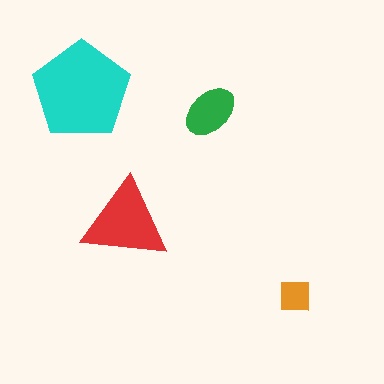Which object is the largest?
The cyan pentagon.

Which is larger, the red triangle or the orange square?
The red triangle.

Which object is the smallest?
The orange square.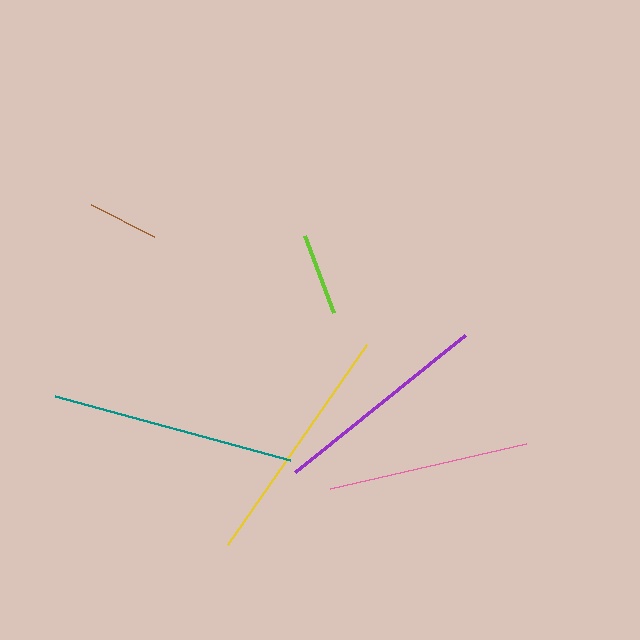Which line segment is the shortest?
The brown line is the shortest at approximately 71 pixels.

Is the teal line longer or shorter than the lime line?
The teal line is longer than the lime line.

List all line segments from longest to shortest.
From longest to shortest: teal, yellow, purple, pink, lime, brown.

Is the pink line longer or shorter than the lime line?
The pink line is longer than the lime line.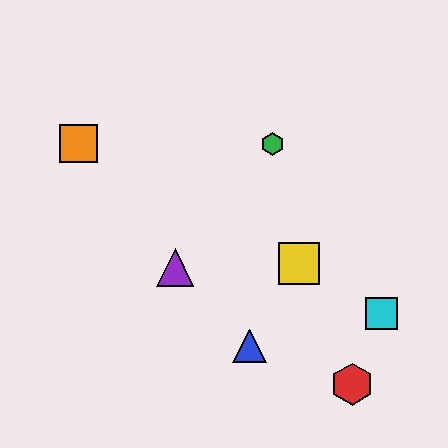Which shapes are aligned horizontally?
The green hexagon, the orange square are aligned horizontally.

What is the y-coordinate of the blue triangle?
The blue triangle is at y≈346.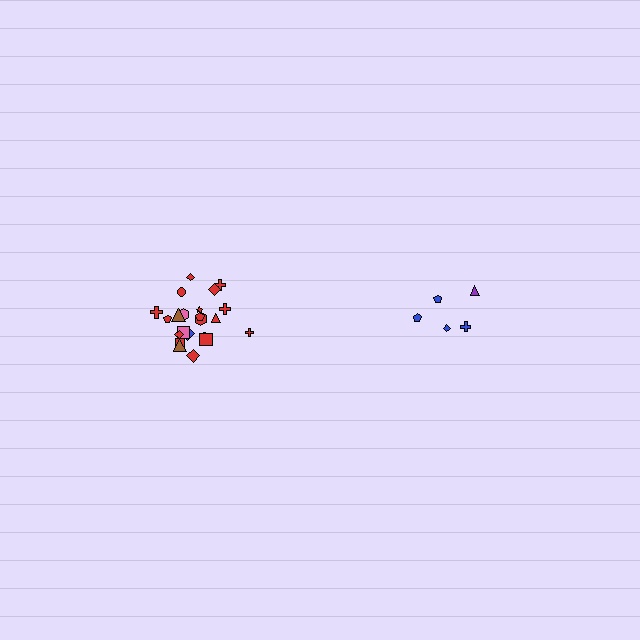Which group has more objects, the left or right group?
The left group.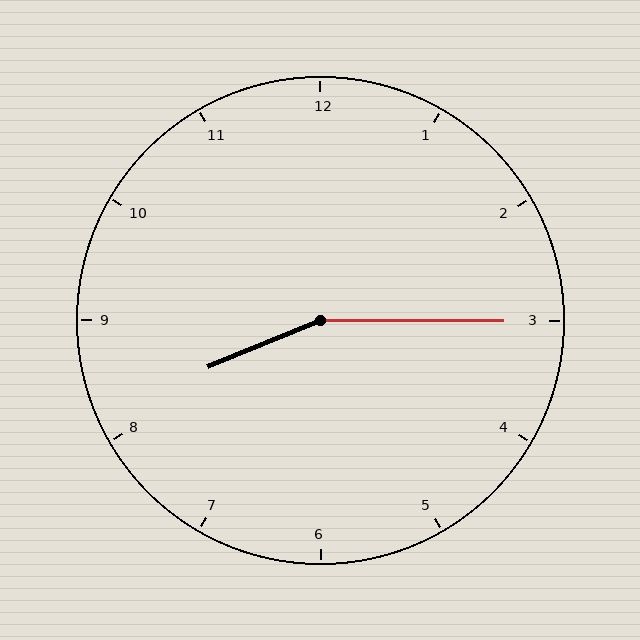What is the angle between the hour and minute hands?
Approximately 158 degrees.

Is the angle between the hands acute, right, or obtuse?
It is obtuse.